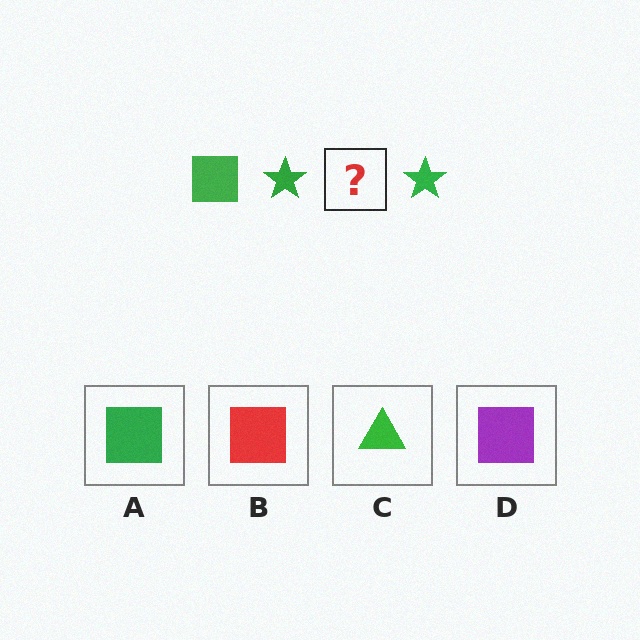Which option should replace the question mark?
Option A.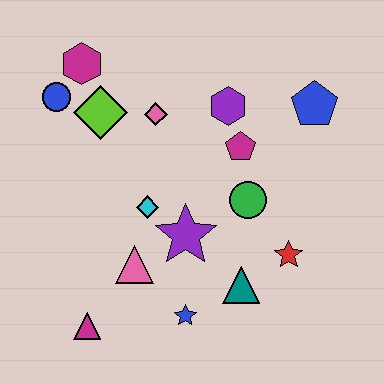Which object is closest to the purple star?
The cyan diamond is closest to the purple star.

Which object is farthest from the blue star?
The magenta hexagon is farthest from the blue star.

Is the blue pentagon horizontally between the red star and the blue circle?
No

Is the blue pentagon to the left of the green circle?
No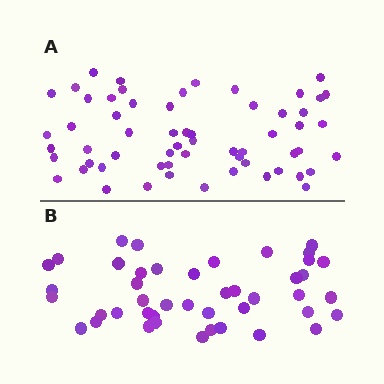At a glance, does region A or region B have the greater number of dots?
Region A (the top region) has more dots.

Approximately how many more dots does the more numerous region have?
Region A has approximately 15 more dots than region B.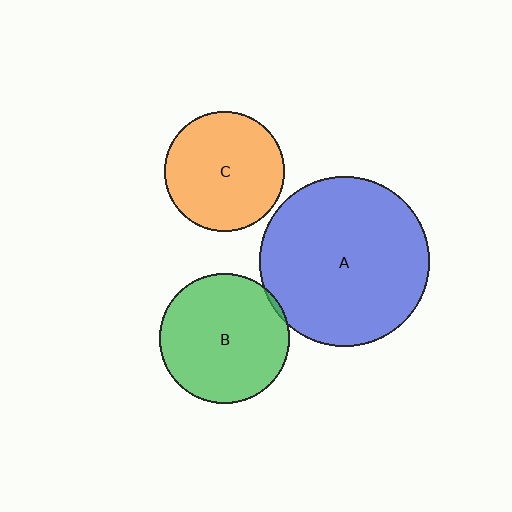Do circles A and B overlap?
Yes.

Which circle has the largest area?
Circle A (blue).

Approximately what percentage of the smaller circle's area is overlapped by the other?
Approximately 5%.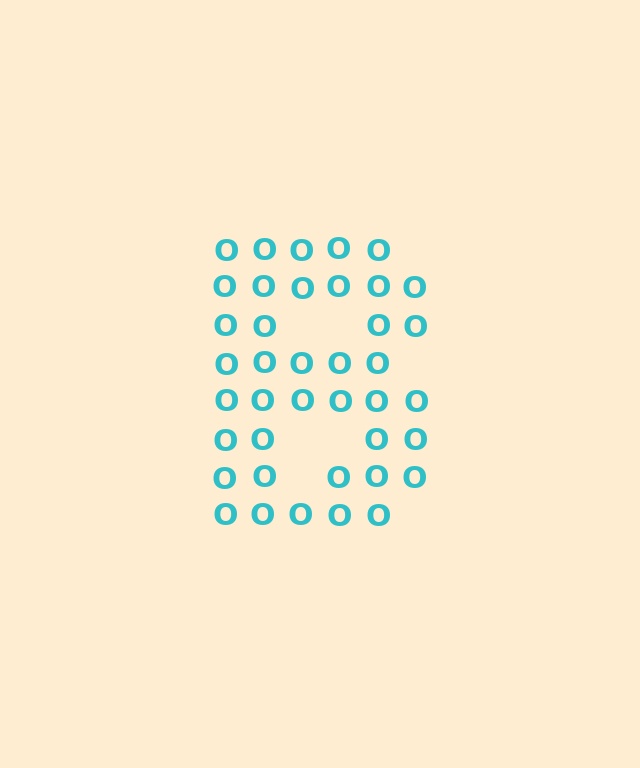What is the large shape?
The large shape is the letter B.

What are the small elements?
The small elements are letter O's.